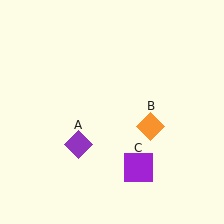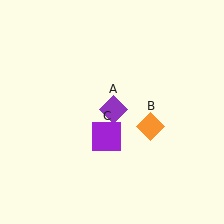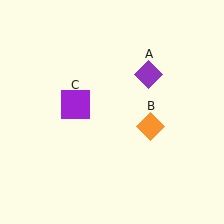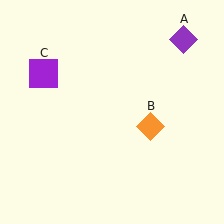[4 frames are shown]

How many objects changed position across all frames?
2 objects changed position: purple diamond (object A), purple square (object C).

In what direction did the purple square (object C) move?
The purple square (object C) moved up and to the left.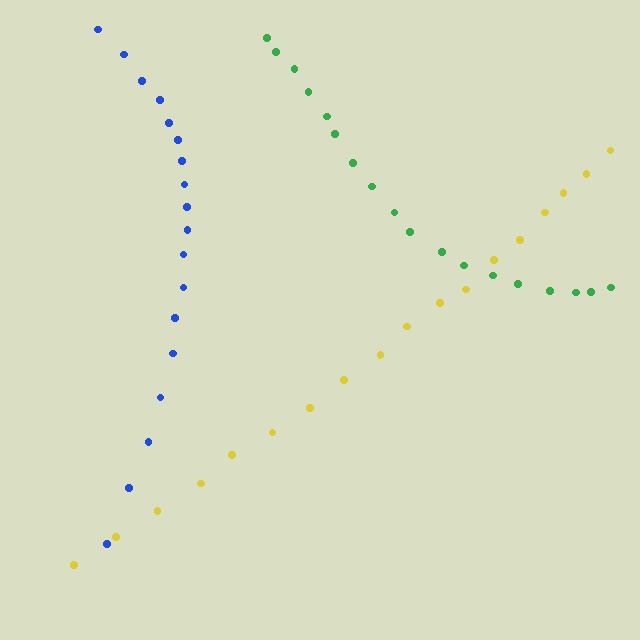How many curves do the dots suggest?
There are 3 distinct paths.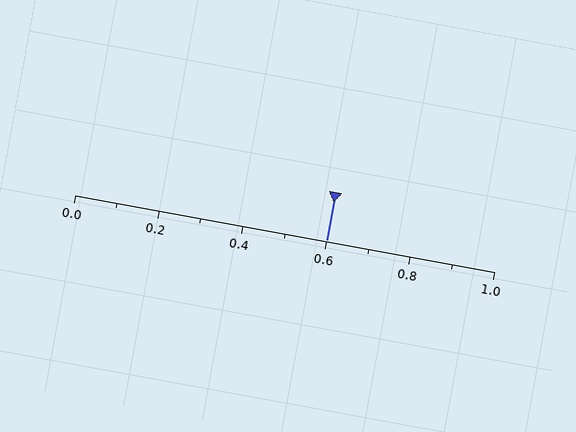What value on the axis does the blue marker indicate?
The marker indicates approximately 0.6.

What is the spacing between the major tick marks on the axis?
The major ticks are spaced 0.2 apart.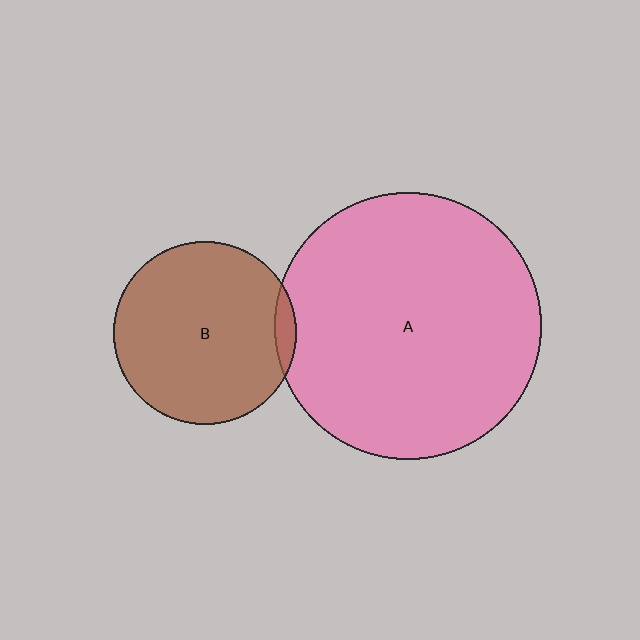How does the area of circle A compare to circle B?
Approximately 2.1 times.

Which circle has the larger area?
Circle A (pink).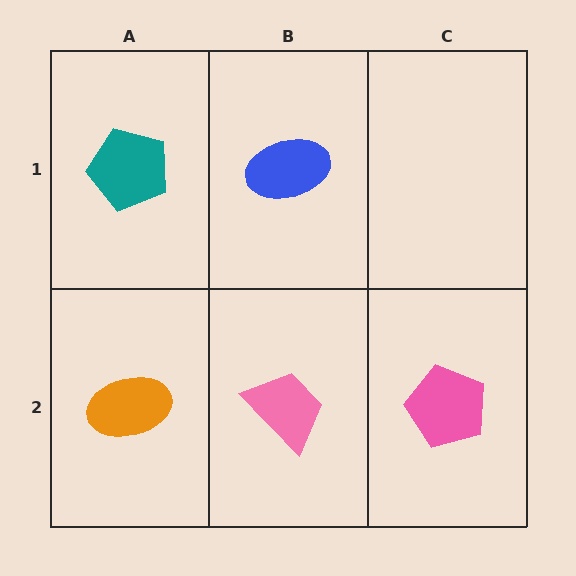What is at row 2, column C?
A pink pentagon.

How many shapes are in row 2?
3 shapes.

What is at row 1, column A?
A teal pentagon.